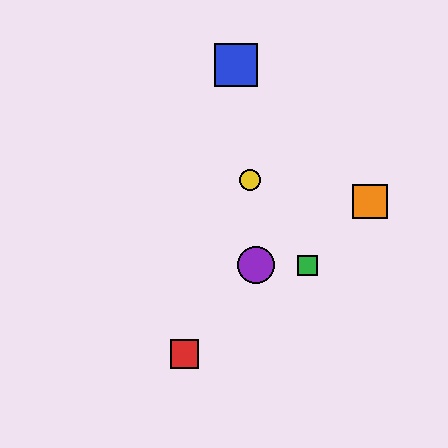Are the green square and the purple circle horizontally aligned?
Yes, both are at y≈265.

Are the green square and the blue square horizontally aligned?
No, the green square is at y≈265 and the blue square is at y≈65.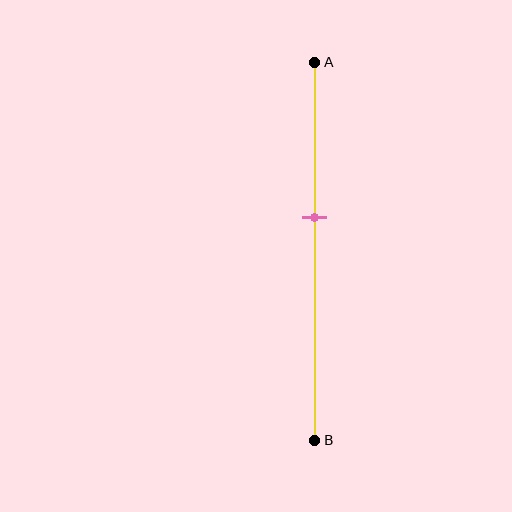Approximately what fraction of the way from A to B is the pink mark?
The pink mark is approximately 40% of the way from A to B.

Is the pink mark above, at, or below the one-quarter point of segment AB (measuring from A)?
The pink mark is below the one-quarter point of segment AB.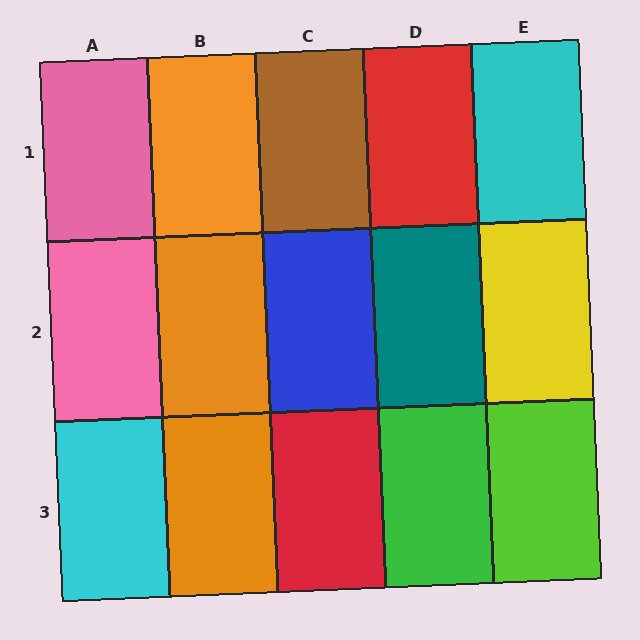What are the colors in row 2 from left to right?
Pink, orange, blue, teal, yellow.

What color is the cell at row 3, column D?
Green.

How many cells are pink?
2 cells are pink.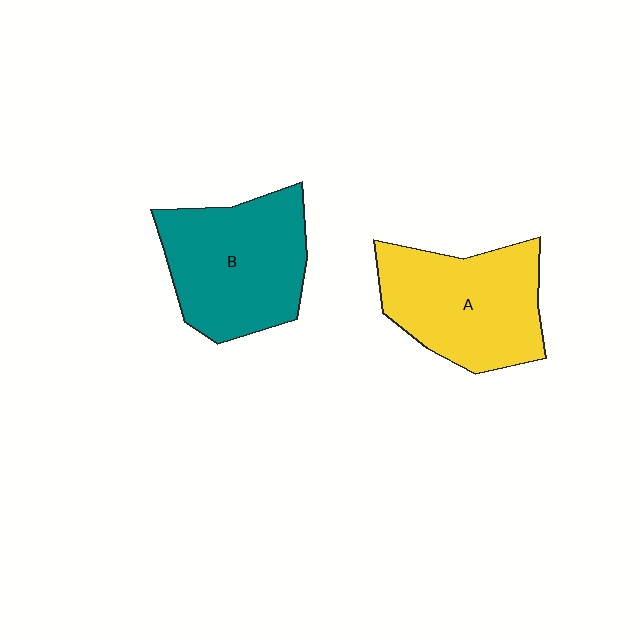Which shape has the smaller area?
Shape A (yellow).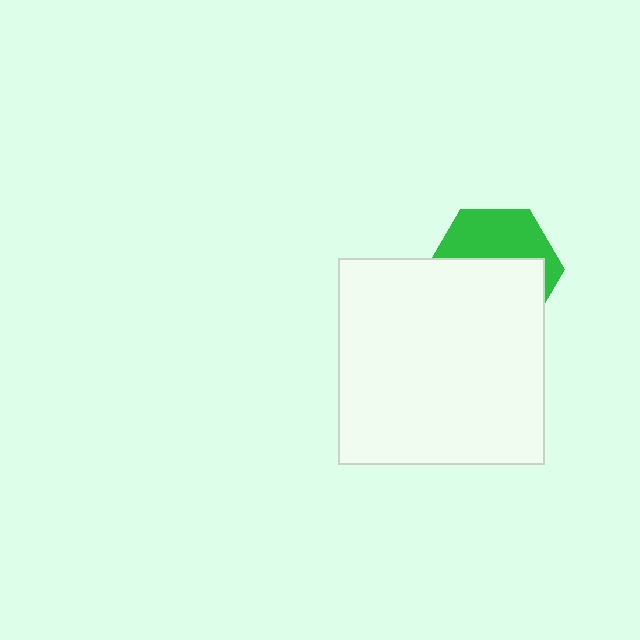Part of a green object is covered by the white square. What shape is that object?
It is a hexagon.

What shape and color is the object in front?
The object in front is a white square.